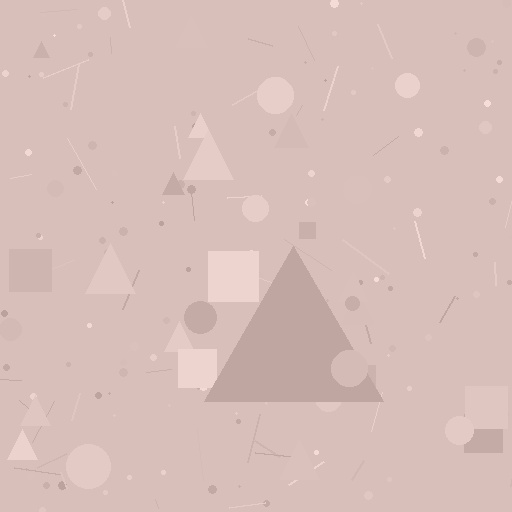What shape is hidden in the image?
A triangle is hidden in the image.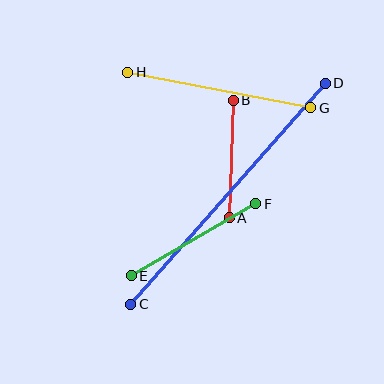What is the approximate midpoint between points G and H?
The midpoint is at approximately (219, 90) pixels.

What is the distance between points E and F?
The distance is approximately 144 pixels.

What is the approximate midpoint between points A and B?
The midpoint is at approximately (231, 159) pixels.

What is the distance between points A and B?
The distance is approximately 117 pixels.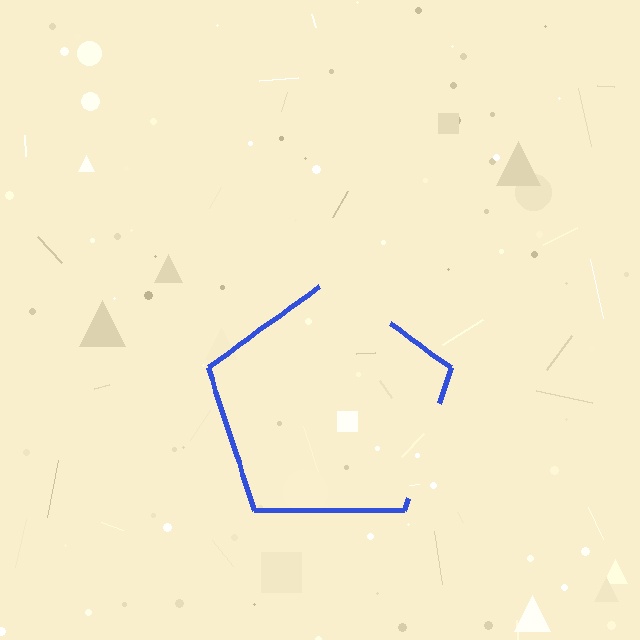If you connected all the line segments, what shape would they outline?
They would outline a pentagon.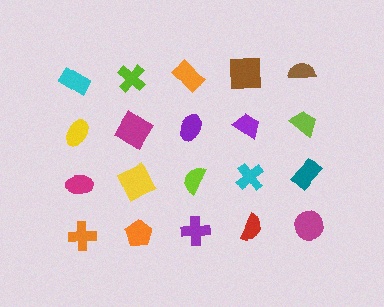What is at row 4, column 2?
An orange pentagon.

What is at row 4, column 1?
An orange cross.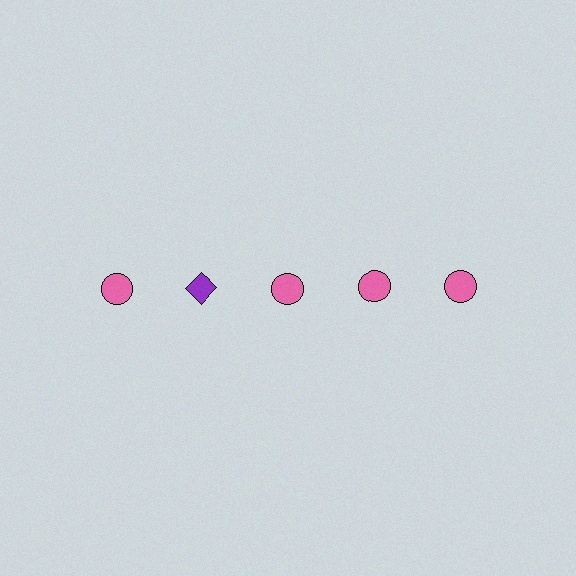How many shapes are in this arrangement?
There are 5 shapes arranged in a grid pattern.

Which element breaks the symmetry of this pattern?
The purple diamond in the top row, second from left column breaks the symmetry. All other shapes are pink circles.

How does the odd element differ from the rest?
It differs in both color (purple instead of pink) and shape (diamond instead of circle).